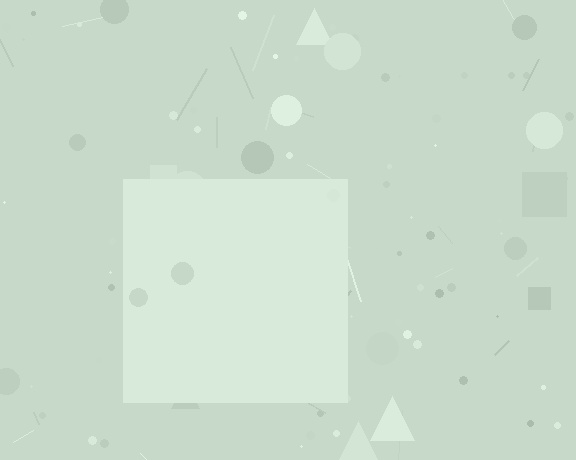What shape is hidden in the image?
A square is hidden in the image.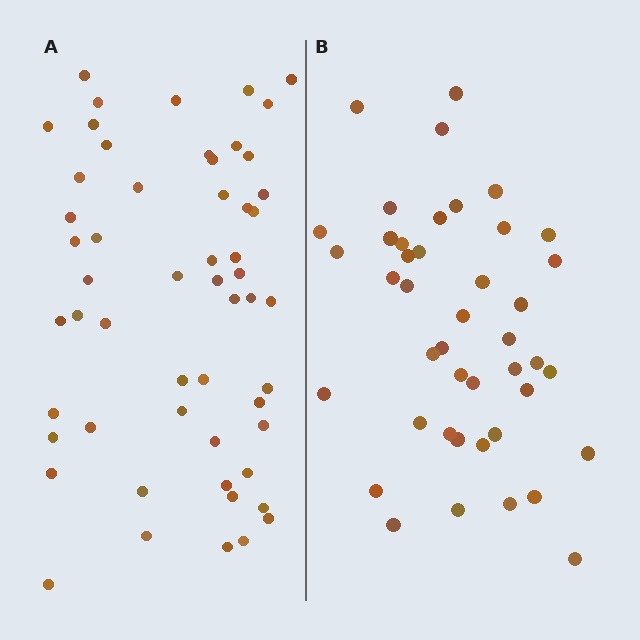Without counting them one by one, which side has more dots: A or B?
Region A (the left region) has more dots.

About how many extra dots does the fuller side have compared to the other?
Region A has roughly 12 or so more dots than region B.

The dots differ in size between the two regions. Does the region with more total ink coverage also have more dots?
No. Region B has more total ink coverage because its dots are larger, but region A actually contains more individual dots. Total area can be misleading — the number of items is what matters here.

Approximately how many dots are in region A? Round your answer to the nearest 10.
About 60 dots. (The exact count is 55, which rounds to 60.)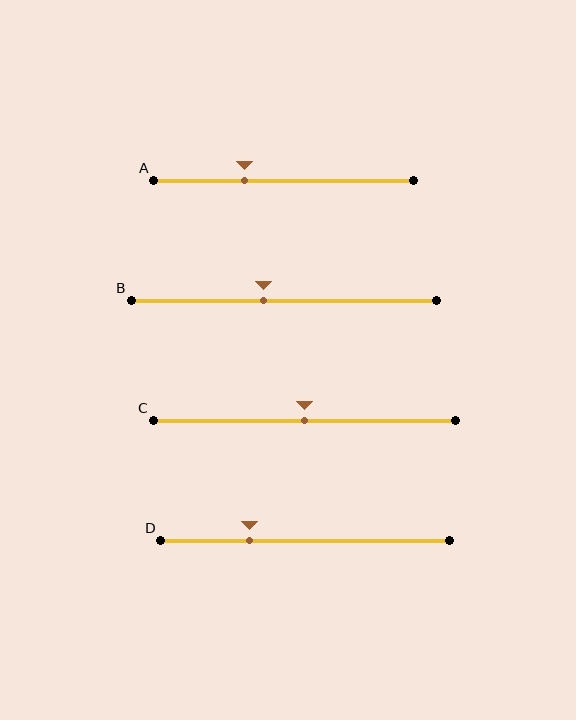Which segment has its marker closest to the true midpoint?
Segment C has its marker closest to the true midpoint.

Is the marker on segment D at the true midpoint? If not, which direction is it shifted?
No, the marker on segment D is shifted to the left by about 19% of the segment length.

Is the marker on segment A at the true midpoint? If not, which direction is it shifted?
No, the marker on segment A is shifted to the left by about 15% of the segment length.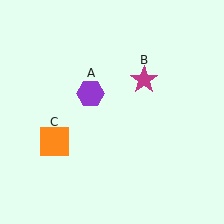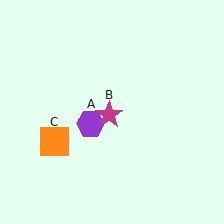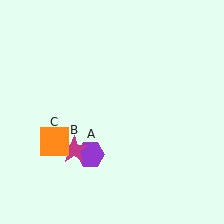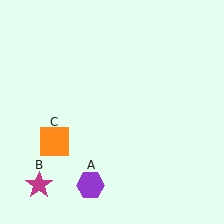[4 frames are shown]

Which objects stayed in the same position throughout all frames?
Orange square (object C) remained stationary.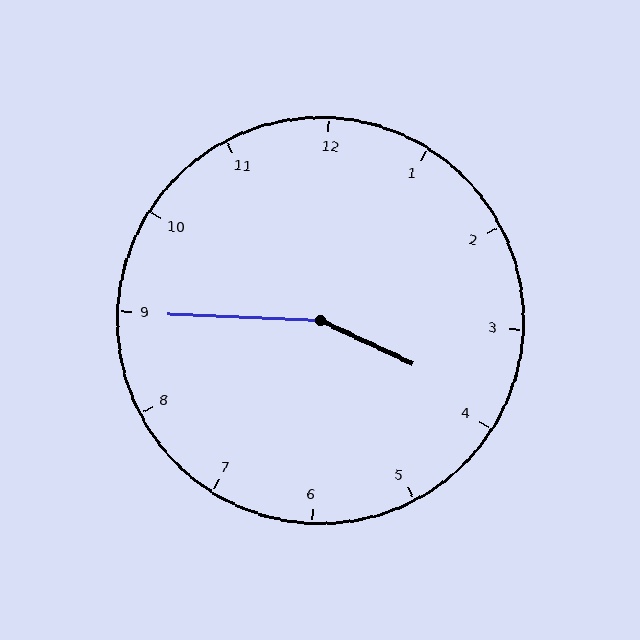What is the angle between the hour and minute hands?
Approximately 158 degrees.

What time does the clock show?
3:45.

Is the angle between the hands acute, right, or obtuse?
It is obtuse.